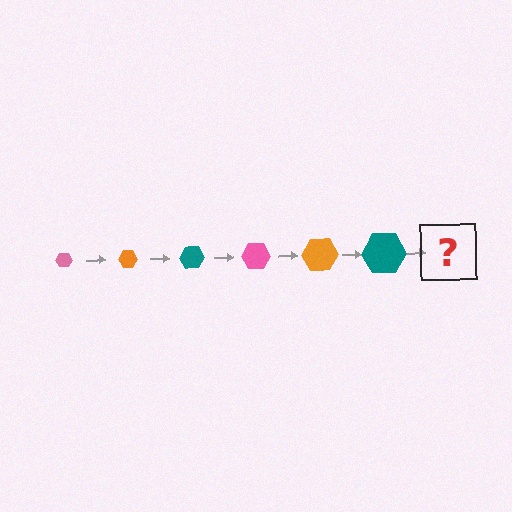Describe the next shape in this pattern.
It should be a pink hexagon, larger than the previous one.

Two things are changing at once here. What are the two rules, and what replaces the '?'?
The two rules are that the hexagon grows larger each step and the color cycles through pink, orange, and teal. The '?' should be a pink hexagon, larger than the previous one.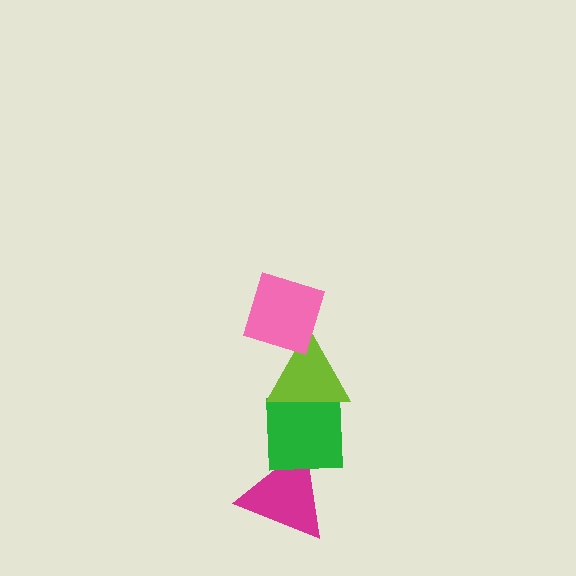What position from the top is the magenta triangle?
The magenta triangle is 4th from the top.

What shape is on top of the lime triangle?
The pink diamond is on top of the lime triangle.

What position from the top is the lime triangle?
The lime triangle is 2nd from the top.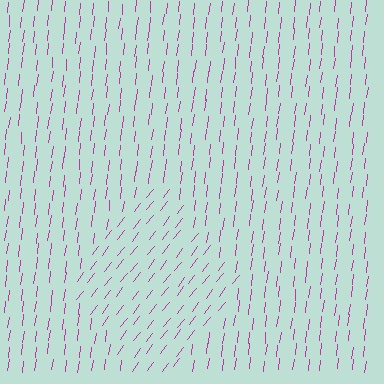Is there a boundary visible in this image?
Yes, there is a texture boundary formed by a change in line orientation.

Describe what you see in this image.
The image is filled with small magenta line segments. A diamond region in the image has lines oriented differently from the surrounding lines, creating a visible texture boundary.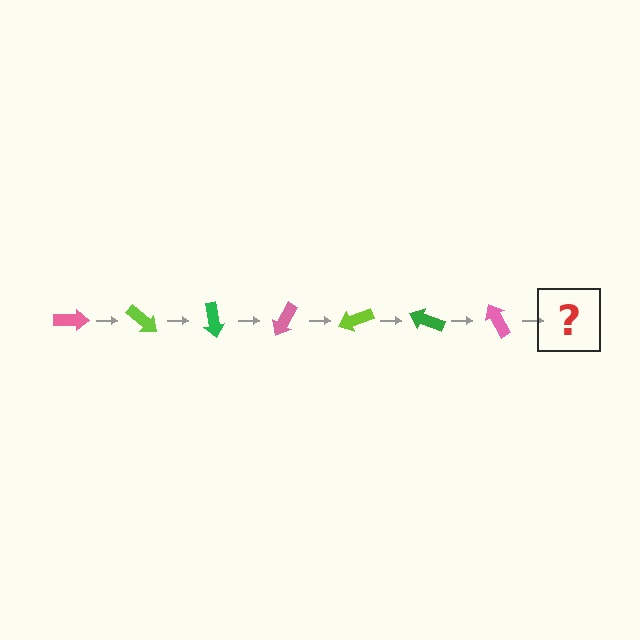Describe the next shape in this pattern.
It should be a lime arrow, rotated 280 degrees from the start.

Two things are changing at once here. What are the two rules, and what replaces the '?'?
The two rules are that it rotates 40 degrees each step and the color cycles through pink, lime, and green. The '?' should be a lime arrow, rotated 280 degrees from the start.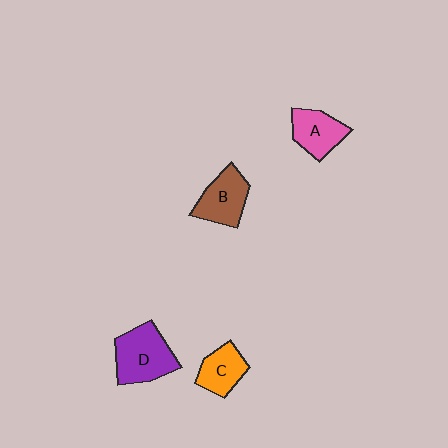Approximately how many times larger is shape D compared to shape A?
Approximately 1.4 times.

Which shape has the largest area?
Shape D (purple).